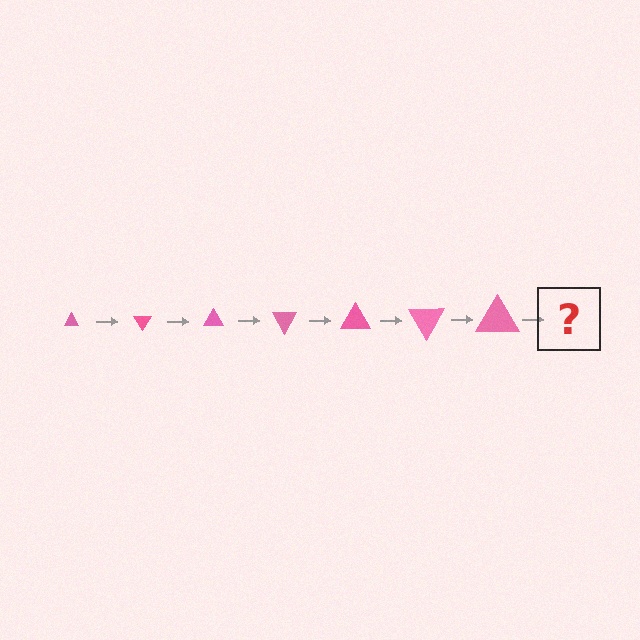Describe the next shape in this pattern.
It should be a triangle, larger than the previous one and rotated 420 degrees from the start.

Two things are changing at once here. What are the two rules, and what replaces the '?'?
The two rules are that the triangle grows larger each step and it rotates 60 degrees each step. The '?' should be a triangle, larger than the previous one and rotated 420 degrees from the start.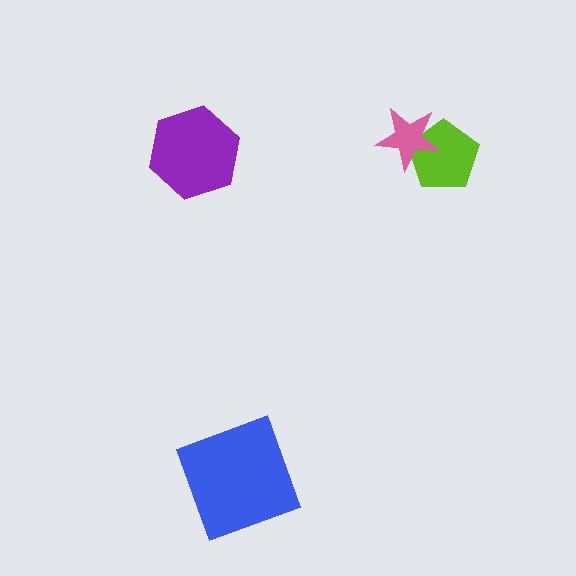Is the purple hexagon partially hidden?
No, no other shape covers it.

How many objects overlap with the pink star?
1 object overlaps with the pink star.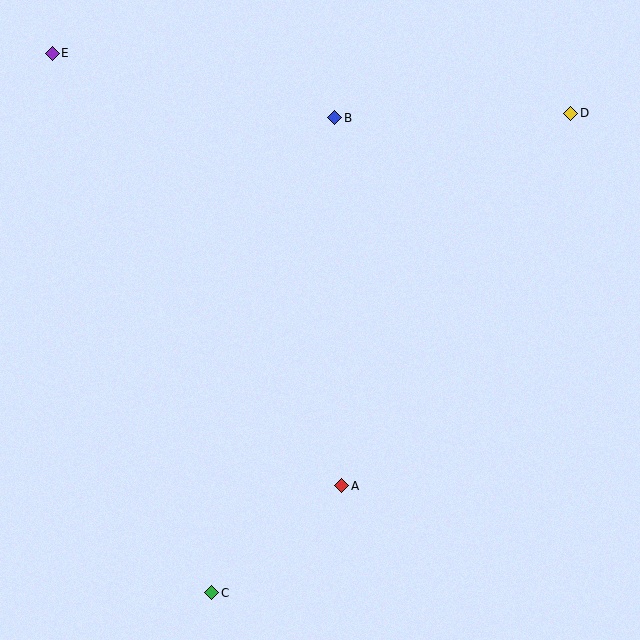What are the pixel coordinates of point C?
Point C is at (212, 593).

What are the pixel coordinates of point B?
Point B is at (335, 118).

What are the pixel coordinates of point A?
Point A is at (342, 486).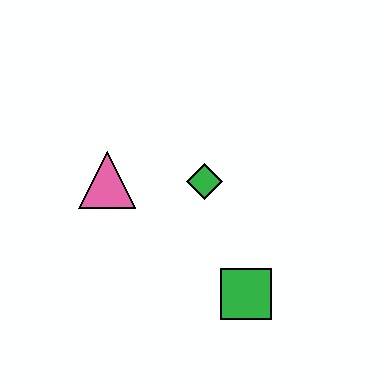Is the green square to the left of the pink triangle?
No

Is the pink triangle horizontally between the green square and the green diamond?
No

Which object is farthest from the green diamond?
The green square is farthest from the green diamond.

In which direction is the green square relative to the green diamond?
The green square is below the green diamond.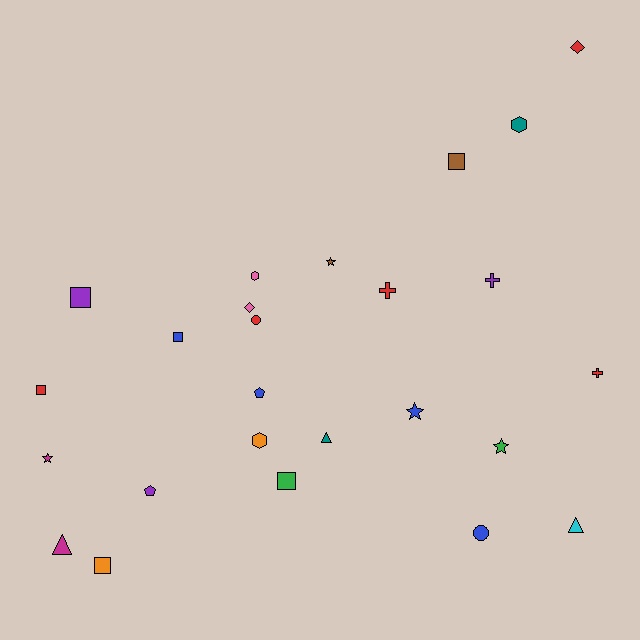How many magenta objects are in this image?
There are 2 magenta objects.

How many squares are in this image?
There are 6 squares.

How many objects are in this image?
There are 25 objects.